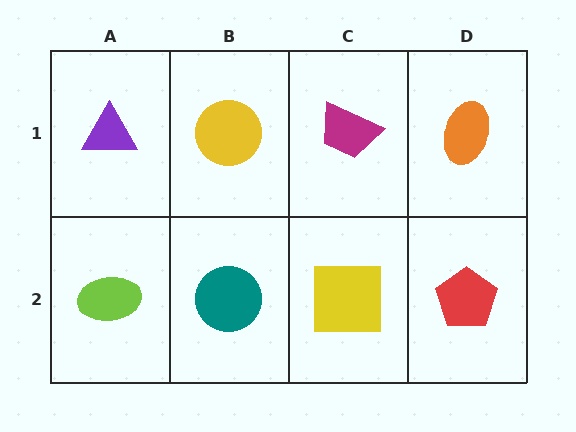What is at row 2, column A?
A lime ellipse.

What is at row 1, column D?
An orange ellipse.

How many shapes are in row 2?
4 shapes.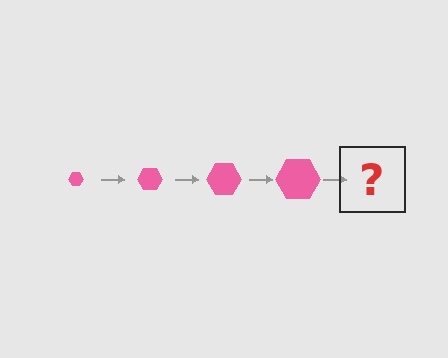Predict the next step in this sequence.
The next step is a pink hexagon, larger than the previous one.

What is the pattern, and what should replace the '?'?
The pattern is that the hexagon gets progressively larger each step. The '?' should be a pink hexagon, larger than the previous one.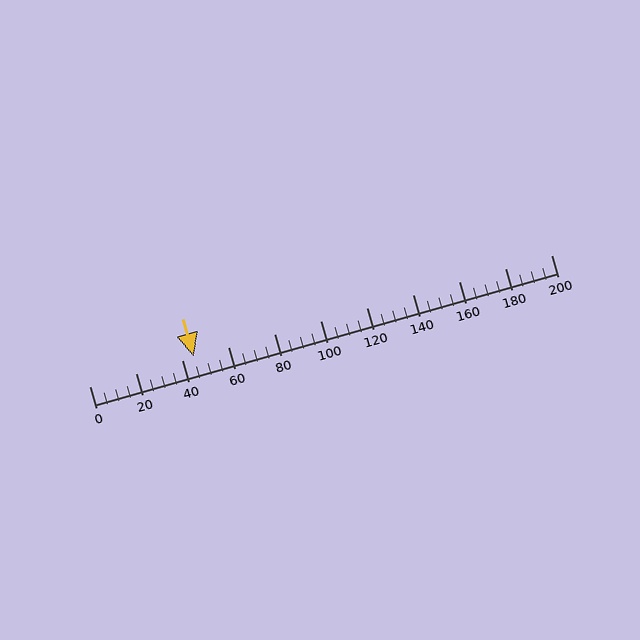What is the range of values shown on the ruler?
The ruler shows values from 0 to 200.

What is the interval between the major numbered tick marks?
The major tick marks are spaced 20 units apart.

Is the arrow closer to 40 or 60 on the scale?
The arrow is closer to 40.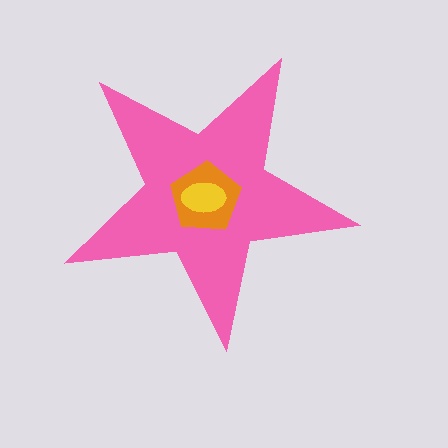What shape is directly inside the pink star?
The orange pentagon.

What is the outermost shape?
The pink star.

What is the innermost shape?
The yellow ellipse.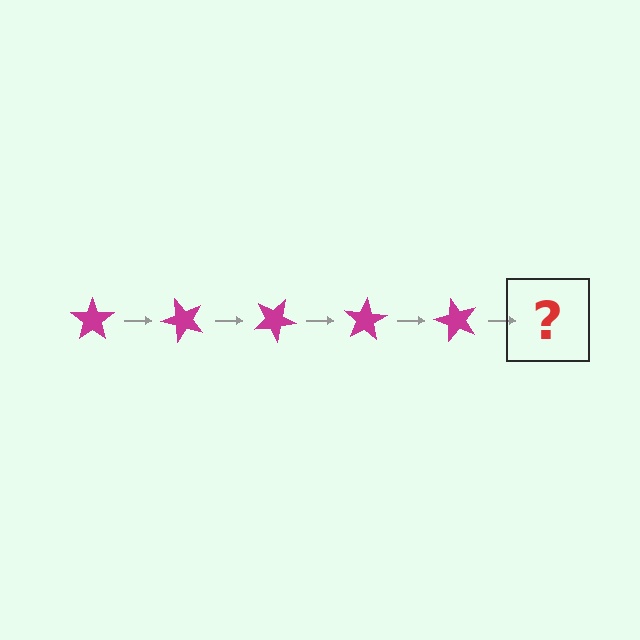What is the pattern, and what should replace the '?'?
The pattern is that the star rotates 50 degrees each step. The '?' should be a magenta star rotated 250 degrees.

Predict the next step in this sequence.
The next step is a magenta star rotated 250 degrees.